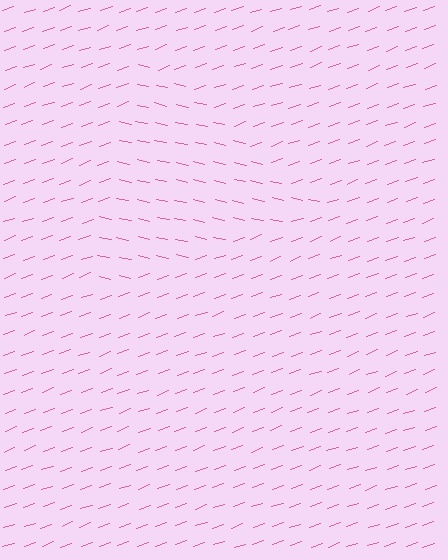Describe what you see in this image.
The image is filled with small pink line segments. A triangle region in the image has lines oriented differently from the surrounding lines, creating a visible texture boundary.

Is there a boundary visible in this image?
Yes, there is a texture boundary formed by a change in line orientation.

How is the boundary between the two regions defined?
The boundary is defined purely by a change in line orientation (approximately 33 degrees difference). All lines are the same color and thickness.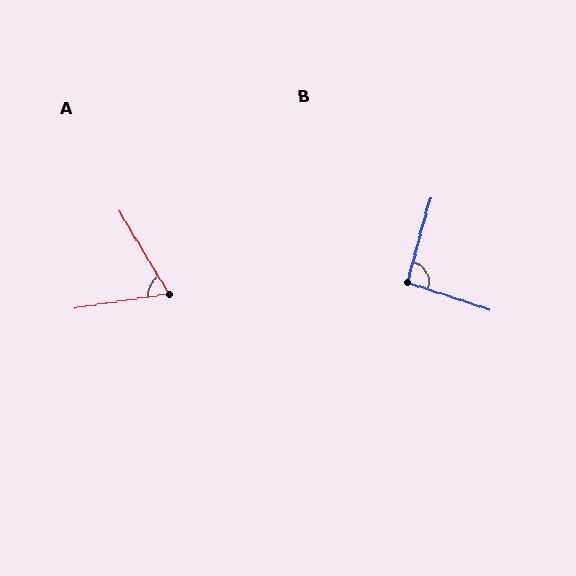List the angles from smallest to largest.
A (67°), B (93°).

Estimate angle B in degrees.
Approximately 93 degrees.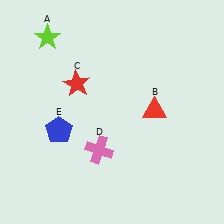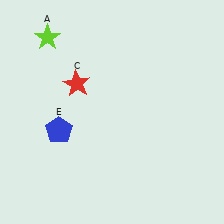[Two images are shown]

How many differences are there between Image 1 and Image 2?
There are 2 differences between the two images.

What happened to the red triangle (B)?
The red triangle (B) was removed in Image 2. It was in the top-right area of Image 1.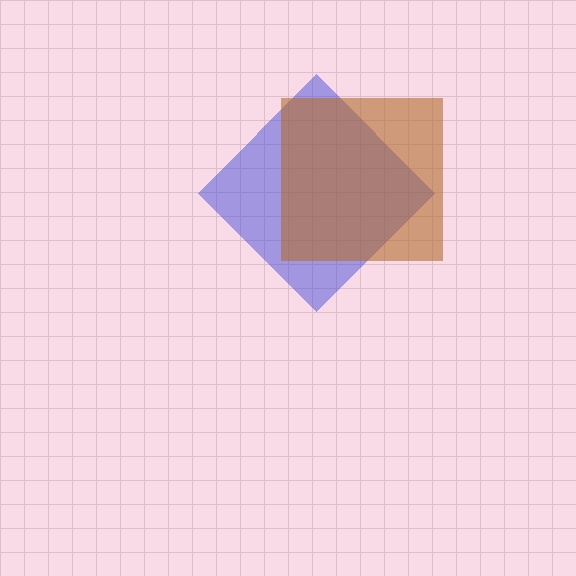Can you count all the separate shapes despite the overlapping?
Yes, there are 2 separate shapes.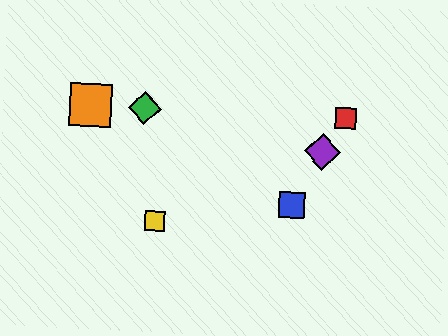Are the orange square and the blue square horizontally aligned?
No, the orange square is at y≈105 and the blue square is at y≈205.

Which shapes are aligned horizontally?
The red square, the green diamond, the orange square are aligned horizontally.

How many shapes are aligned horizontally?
3 shapes (the red square, the green diamond, the orange square) are aligned horizontally.